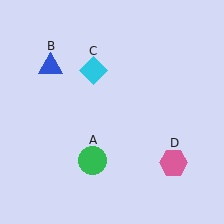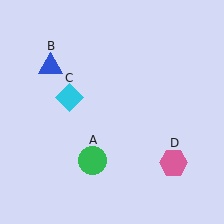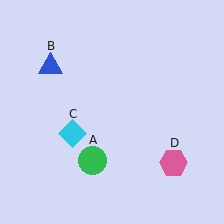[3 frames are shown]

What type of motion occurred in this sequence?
The cyan diamond (object C) rotated counterclockwise around the center of the scene.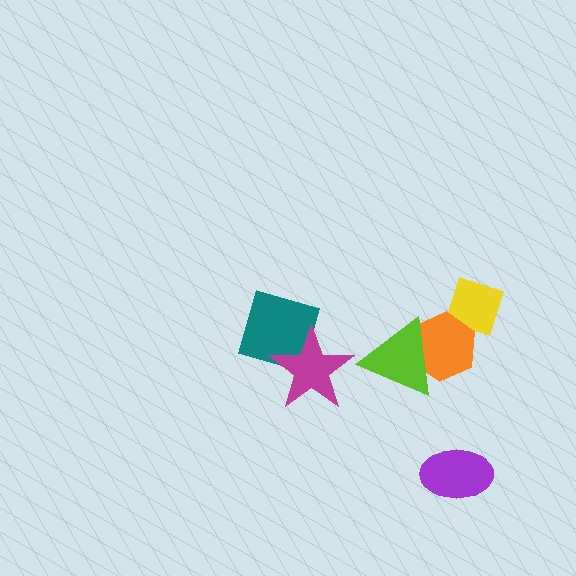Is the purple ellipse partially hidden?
No, no other shape covers it.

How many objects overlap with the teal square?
1 object overlaps with the teal square.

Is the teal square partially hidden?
Yes, it is partially covered by another shape.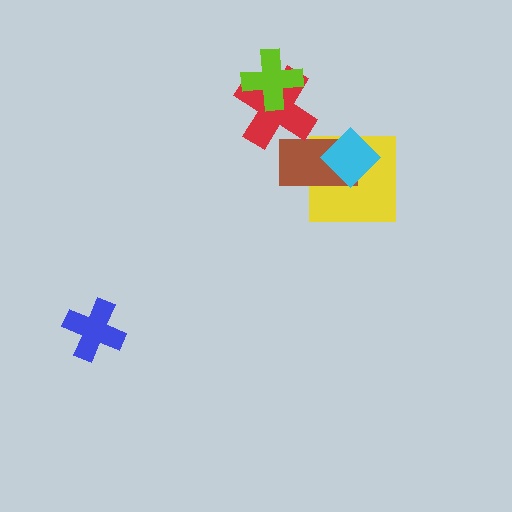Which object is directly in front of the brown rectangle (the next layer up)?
The red cross is directly in front of the brown rectangle.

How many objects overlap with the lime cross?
1 object overlaps with the lime cross.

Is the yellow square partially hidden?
Yes, it is partially covered by another shape.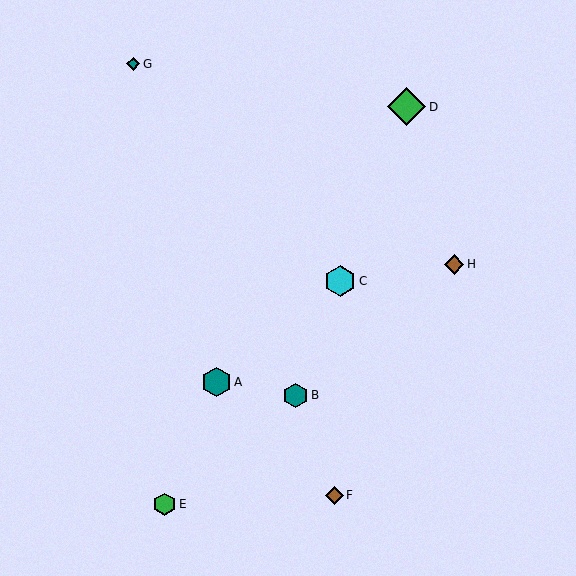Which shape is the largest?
The green diamond (labeled D) is the largest.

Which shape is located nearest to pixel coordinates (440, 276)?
The brown diamond (labeled H) at (454, 264) is nearest to that location.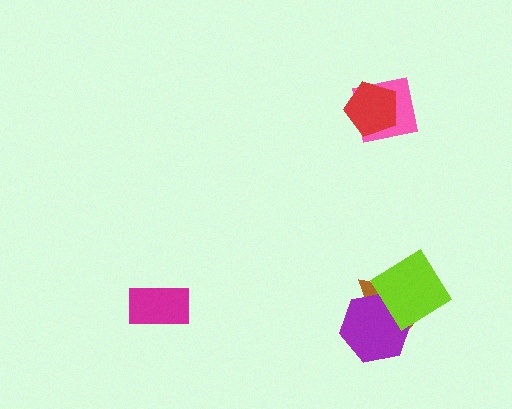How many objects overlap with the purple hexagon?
2 objects overlap with the purple hexagon.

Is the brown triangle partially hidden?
Yes, it is partially covered by another shape.